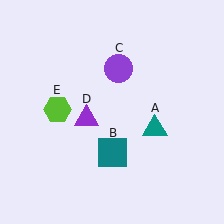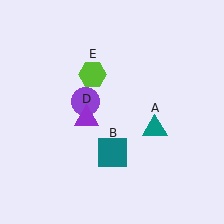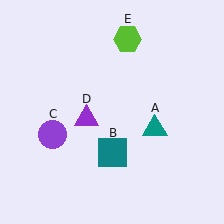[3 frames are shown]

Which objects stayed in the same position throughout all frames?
Teal triangle (object A) and teal square (object B) and purple triangle (object D) remained stationary.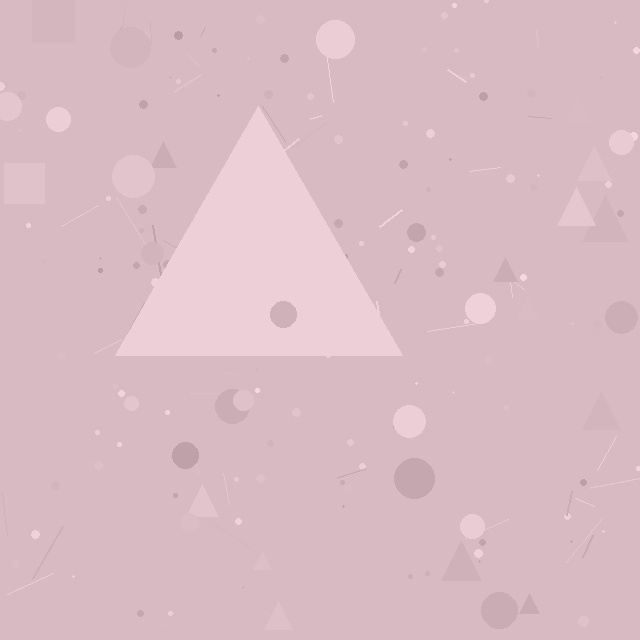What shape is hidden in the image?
A triangle is hidden in the image.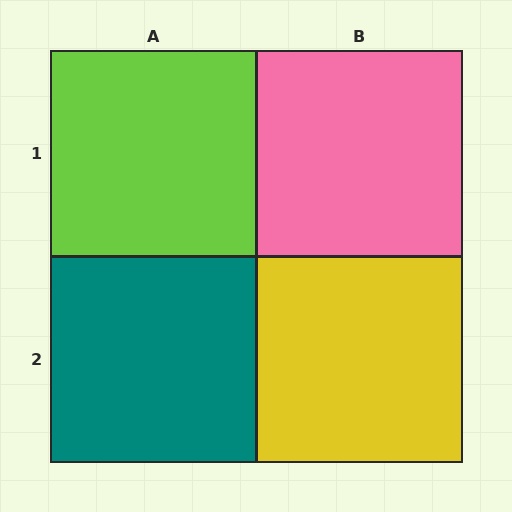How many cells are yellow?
1 cell is yellow.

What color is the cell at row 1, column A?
Lime.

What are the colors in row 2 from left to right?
Teal, yellow.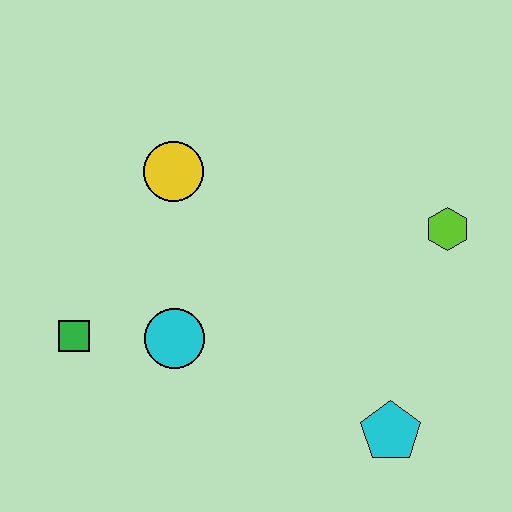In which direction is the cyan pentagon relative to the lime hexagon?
The cyan pentagon is below the lime hexagon.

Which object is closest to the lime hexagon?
The cyan pentagon is closest to the lime hexagon.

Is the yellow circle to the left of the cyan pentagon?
Yes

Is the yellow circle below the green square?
No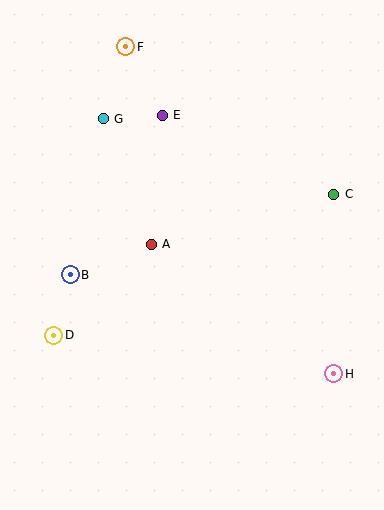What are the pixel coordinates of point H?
Point H is at (334, 374).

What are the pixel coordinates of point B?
Point B is at (70, 275).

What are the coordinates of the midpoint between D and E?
The midpoint between D and E is at (108, 225).